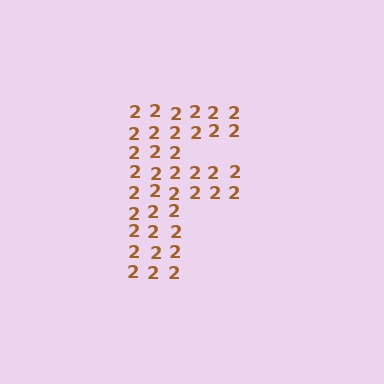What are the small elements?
The small elements are digit 2's.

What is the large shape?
The large shape is the letter F.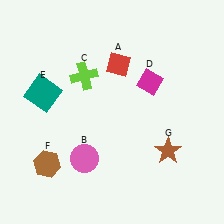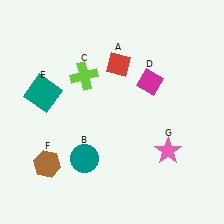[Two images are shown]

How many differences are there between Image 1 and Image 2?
There are 2 differences between the two images.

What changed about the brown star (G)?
In Image 1, G is brown. In Image 2, it changed to pink.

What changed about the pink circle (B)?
In Image 1, B is pink. In Image 2, it changed to teal.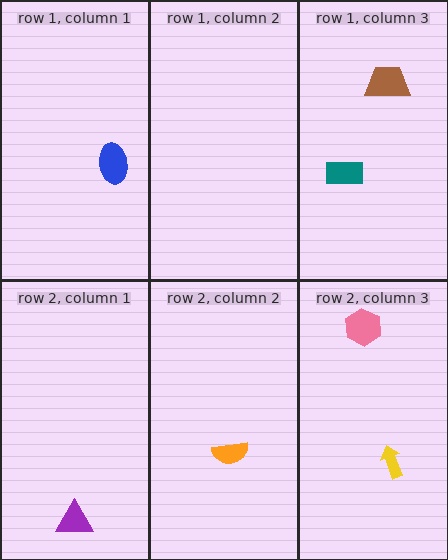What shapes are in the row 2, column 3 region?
The pink hexagon, the yellow arrow.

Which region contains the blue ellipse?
The row 1, column 1 region.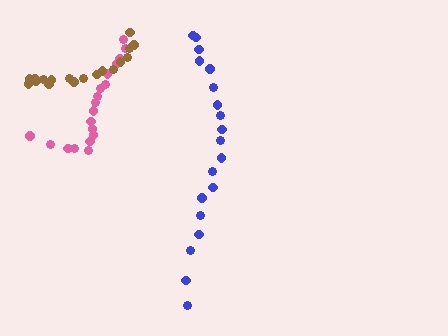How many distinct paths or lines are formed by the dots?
There are 3 distinct paths.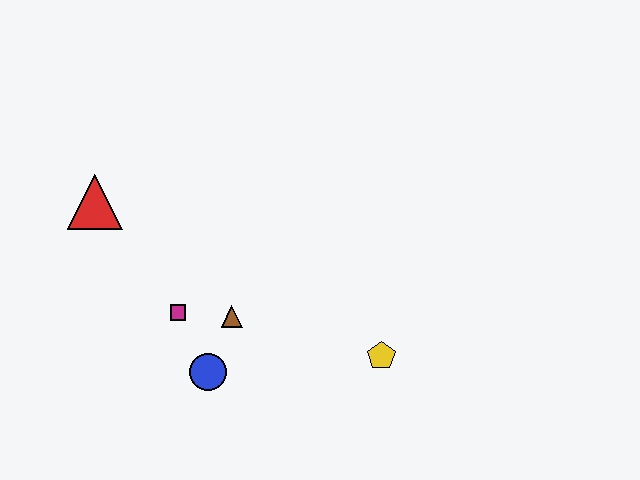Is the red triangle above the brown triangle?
Yes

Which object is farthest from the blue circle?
The red triangle is farthest from the blue circle.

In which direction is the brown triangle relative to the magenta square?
The brown triangle is to the right of the magenta square.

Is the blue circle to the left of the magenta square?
No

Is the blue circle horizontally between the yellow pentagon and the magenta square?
Yes